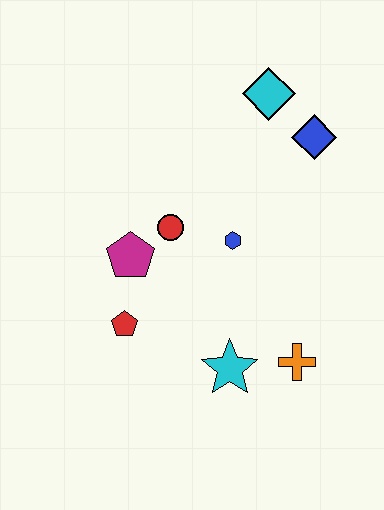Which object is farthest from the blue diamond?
The red pentagon is farthest from the blue diamond.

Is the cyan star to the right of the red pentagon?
Yes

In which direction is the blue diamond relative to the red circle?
The blue diamond is to the right of the red circle.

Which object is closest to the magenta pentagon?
The red circle is closest to the magenta pentagon.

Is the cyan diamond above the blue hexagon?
Yes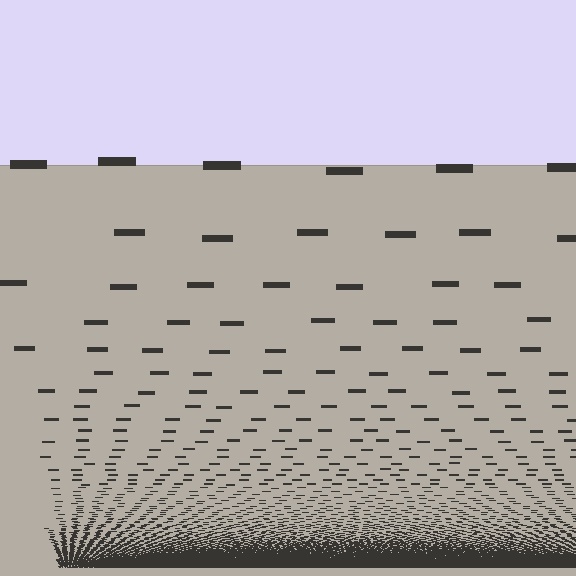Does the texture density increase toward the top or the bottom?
Density increases toward the bottom.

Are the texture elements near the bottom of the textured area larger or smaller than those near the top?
Smaller. The gradient is inverted — elements near the bottom are smaller and denser.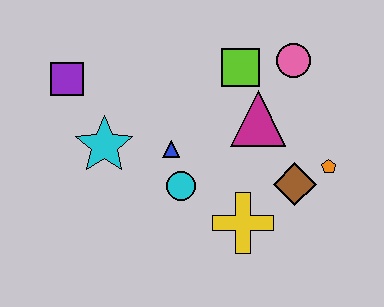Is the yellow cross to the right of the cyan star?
Yes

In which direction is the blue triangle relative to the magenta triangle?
The blue triangle is to the left of the magenta triangle.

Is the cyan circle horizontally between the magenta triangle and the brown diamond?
No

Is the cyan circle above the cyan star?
No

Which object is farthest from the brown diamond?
The purple square is farthest from the brown diamond.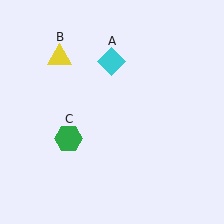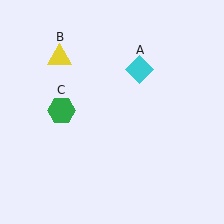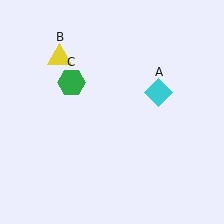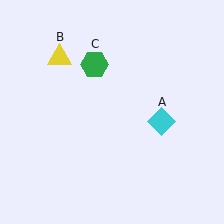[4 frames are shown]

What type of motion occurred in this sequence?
The cyan diamond (object A), green hexagon (object C) rotated clockwise around the center of the scene.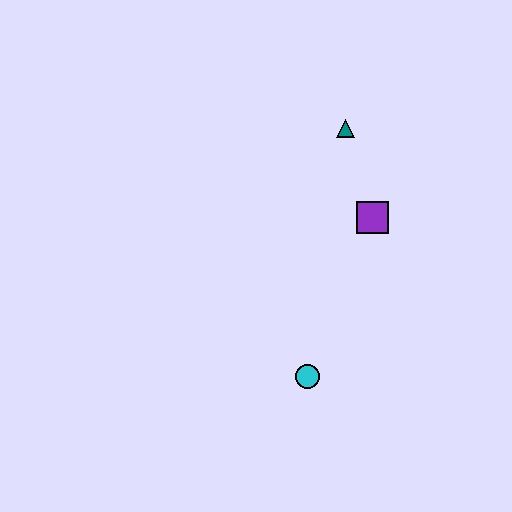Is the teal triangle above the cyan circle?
Yes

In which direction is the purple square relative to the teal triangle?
The purple square is below the teal triangle.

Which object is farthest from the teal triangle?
The cyan circle is farthest from the teal triangle.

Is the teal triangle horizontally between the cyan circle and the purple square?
Yes